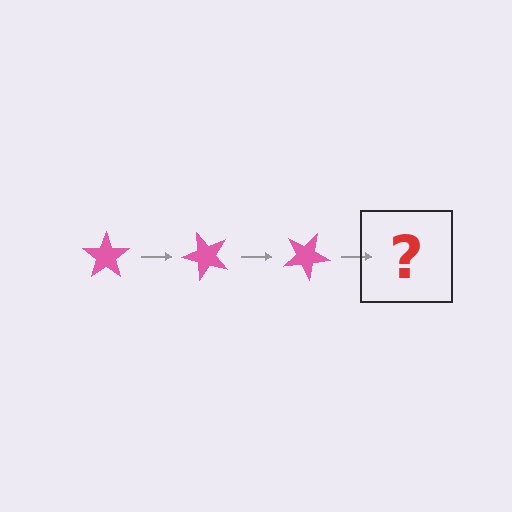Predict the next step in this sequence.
The next step is a pink star rotated 150 degrees.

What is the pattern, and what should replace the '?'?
The pattern is that the star rotates 50 degrees each step. The '?' should be a pink star rotated 150 degrees.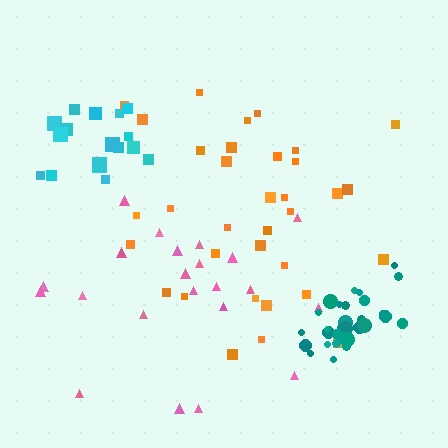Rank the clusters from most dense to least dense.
teal, cyan, orange, pink.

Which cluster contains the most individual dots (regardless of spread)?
Orange (34).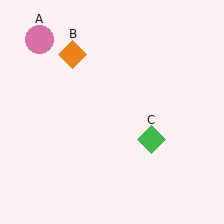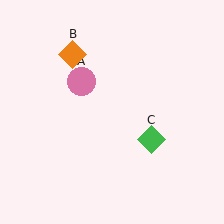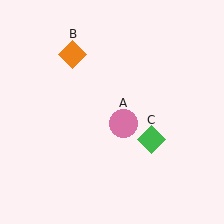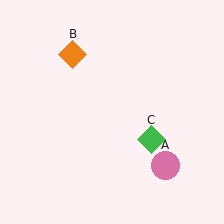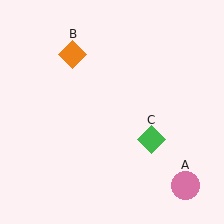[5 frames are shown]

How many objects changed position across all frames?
1 object changed position: pink circle (object A).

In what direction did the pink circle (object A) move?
The pink circle (object A) moved down and to the right.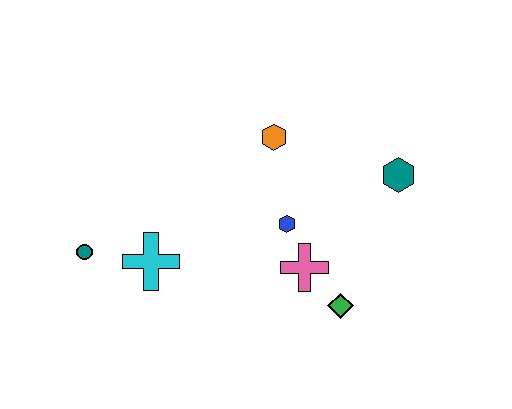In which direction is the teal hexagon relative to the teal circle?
The teal hexagon is to the right of the teal circle.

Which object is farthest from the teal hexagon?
The teal circle is farthest from the teal hexagon.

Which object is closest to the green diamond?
The pink cross is closest to the green diamond.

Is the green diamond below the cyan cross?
Yes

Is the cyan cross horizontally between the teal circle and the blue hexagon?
Yes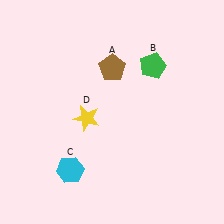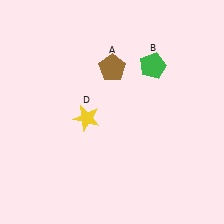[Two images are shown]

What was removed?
The cyan hexagon (C) was removed in Image 2.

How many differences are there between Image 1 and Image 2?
There is 1 difference between the two images.